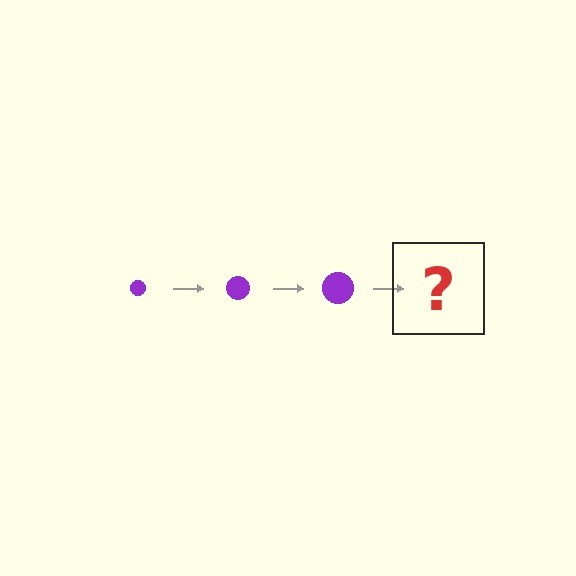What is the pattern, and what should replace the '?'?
The pattern is that the circle gets progressively larger each step. The '?' should be a purple circle, larger than the previous one.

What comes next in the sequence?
The next element should be a purple circle, larger than the previous one.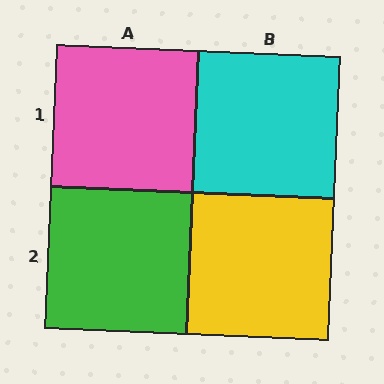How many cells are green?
1 cell is green.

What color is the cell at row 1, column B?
Cyan.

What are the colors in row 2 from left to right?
Green, yellow.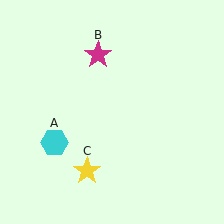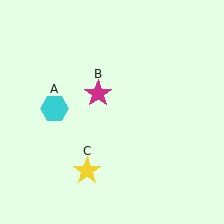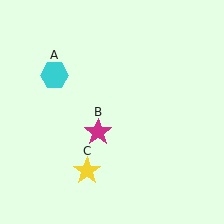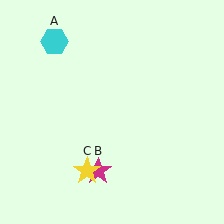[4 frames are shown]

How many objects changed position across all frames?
2 objects changed position: cyan hexagon (object A), magenta star (object B).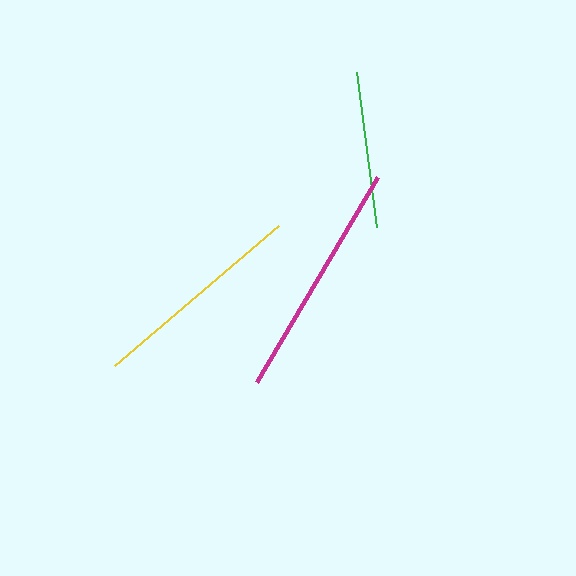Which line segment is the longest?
The magenta line is the longest at approximately 238 pixels.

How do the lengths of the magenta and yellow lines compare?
The magenta and yellow lines are approximately the same length.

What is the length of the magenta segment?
The magenta segment is approximately 238 pixels long.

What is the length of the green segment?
The green segment is approximately 156 pixels long.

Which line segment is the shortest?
The green line is the shortest at approximately 156 pixels.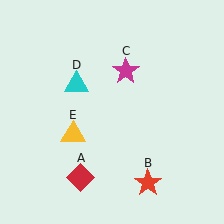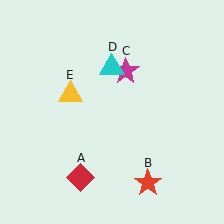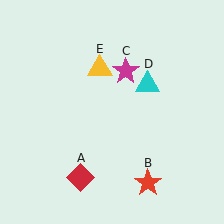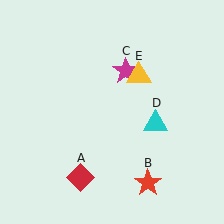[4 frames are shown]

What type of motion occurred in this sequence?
The cyan triangle (object D), yellow triangle (object E) rotated clockwise around the center of the scene.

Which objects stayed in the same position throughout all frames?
Red diamond (object A) and red star (object B) and magenta star (object C) remained stationary.